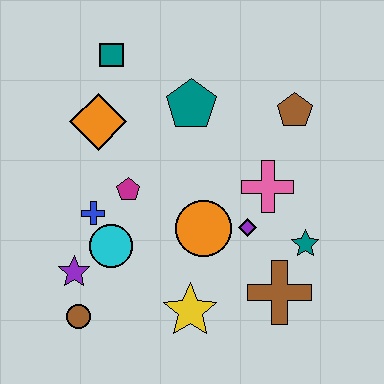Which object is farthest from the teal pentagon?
The brown circle is farthest from the teal pentagon.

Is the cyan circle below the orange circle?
Yes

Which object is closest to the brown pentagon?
The pink cross is closest to the brown pentagon.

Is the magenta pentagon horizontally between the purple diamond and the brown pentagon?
No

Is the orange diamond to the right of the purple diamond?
No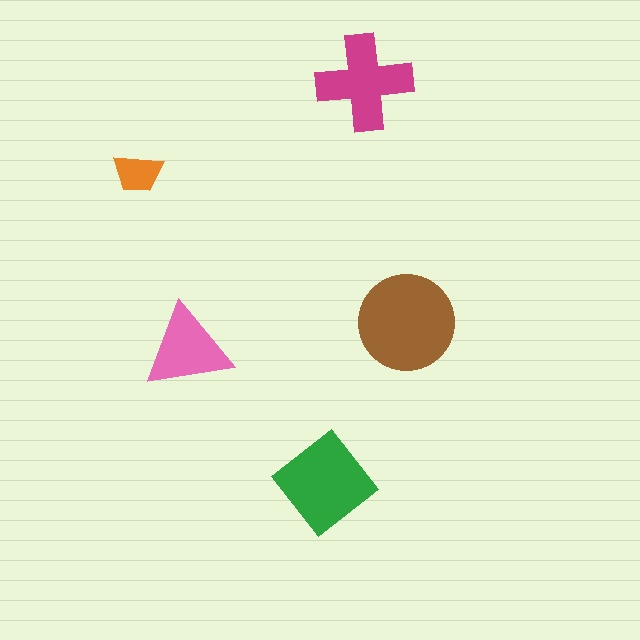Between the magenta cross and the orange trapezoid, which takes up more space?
The magenta cross.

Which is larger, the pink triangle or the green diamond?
The green diamond.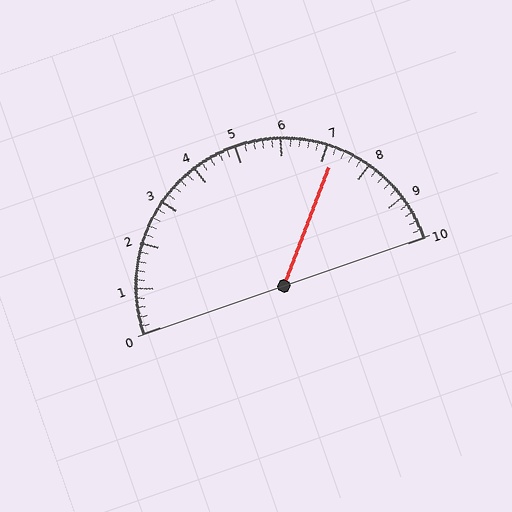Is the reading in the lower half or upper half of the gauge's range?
The reading is in the upper half of the range (0 to 10).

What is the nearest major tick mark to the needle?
The nearest major tick mark is 7.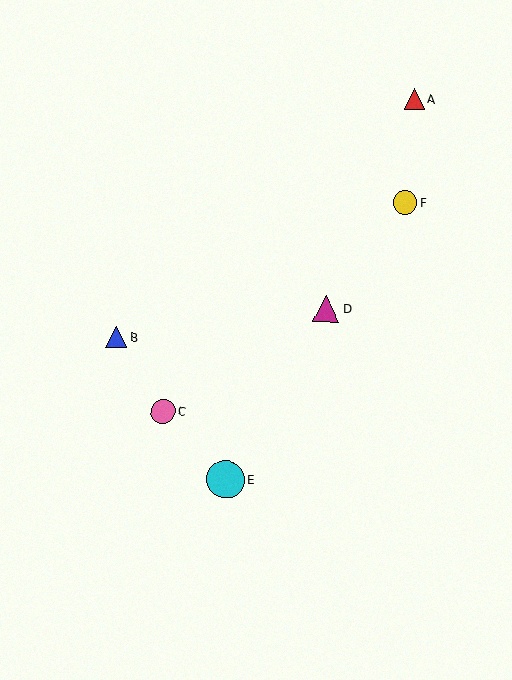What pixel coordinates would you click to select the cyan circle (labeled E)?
Click at (226, 479) to select the cyan circle E.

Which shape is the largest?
The cyan circle (labeled E) is the largest.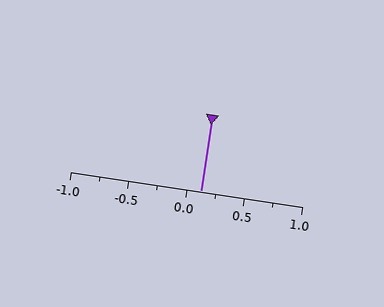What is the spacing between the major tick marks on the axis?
The major ticks are spaced 0.5 apart.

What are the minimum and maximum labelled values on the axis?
The axis runs from -1.0 to 1.0.